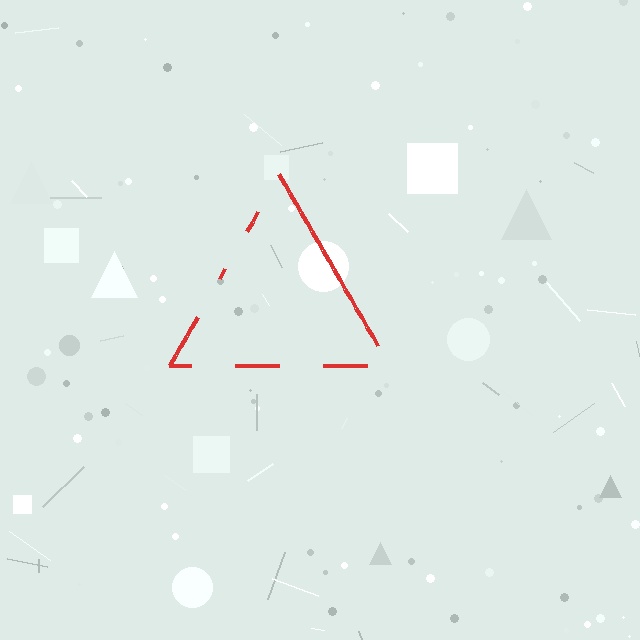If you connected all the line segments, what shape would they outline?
They would outline a triangle.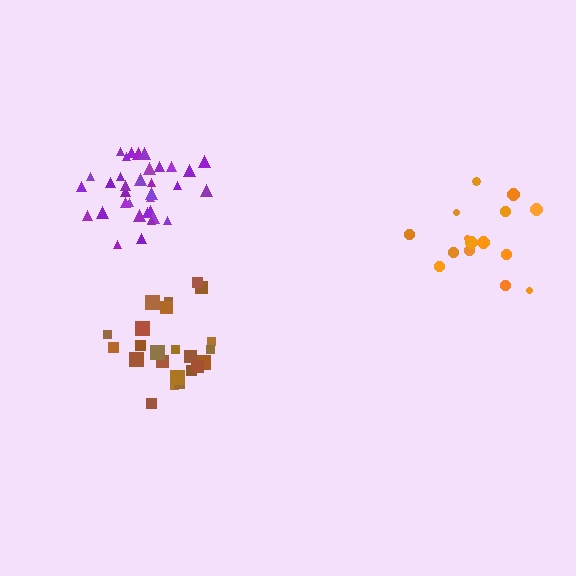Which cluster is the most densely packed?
Purple.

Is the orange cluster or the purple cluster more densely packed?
Purple.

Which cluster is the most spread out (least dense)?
Orange.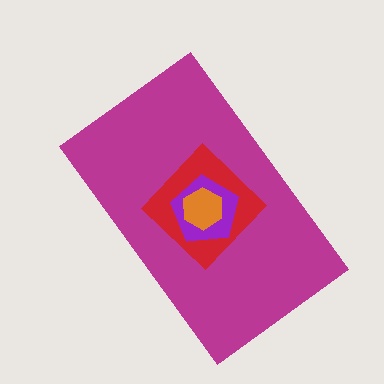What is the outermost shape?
The magenta rectangle.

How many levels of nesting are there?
4.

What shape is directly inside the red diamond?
The purple pentagon.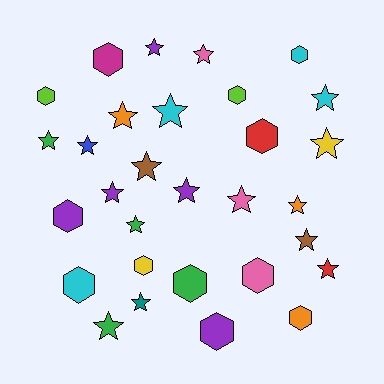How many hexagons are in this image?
There are 12 hexagons.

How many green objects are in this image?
There are 4 green objects.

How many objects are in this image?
There are 30 objects.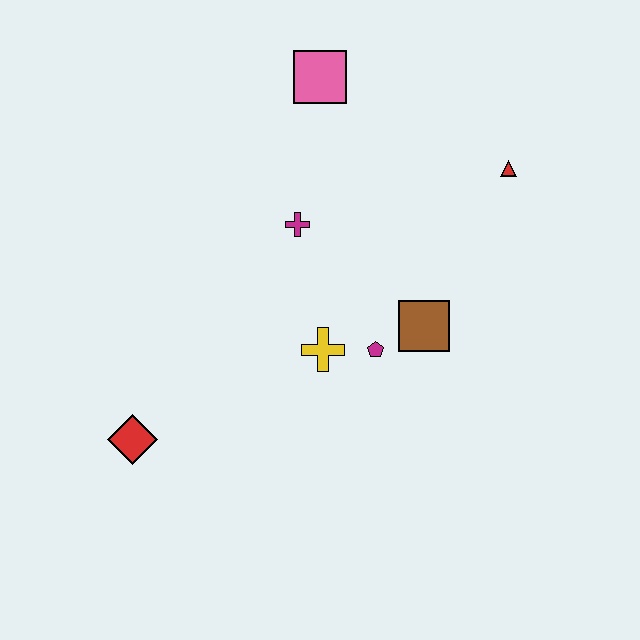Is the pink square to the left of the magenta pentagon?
Yes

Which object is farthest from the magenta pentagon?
The pink square is farthest from the magenta pentagon.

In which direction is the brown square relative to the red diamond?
The brown square is to the right of the red diamond.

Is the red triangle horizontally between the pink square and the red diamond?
No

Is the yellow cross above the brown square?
No